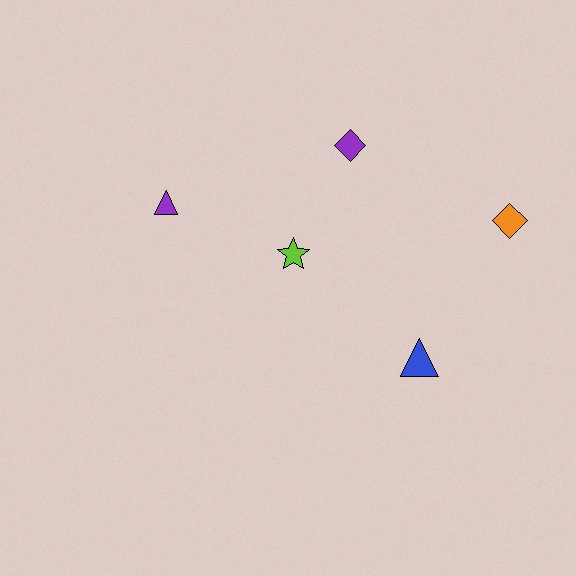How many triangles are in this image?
There are 2 triangles.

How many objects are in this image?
There are 5 objects.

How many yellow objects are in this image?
There are no yellow objects.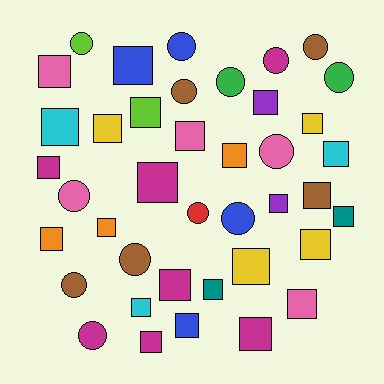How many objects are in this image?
There are 40 objects.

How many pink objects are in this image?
There are 5 pink objects.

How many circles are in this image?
There are 14 circles.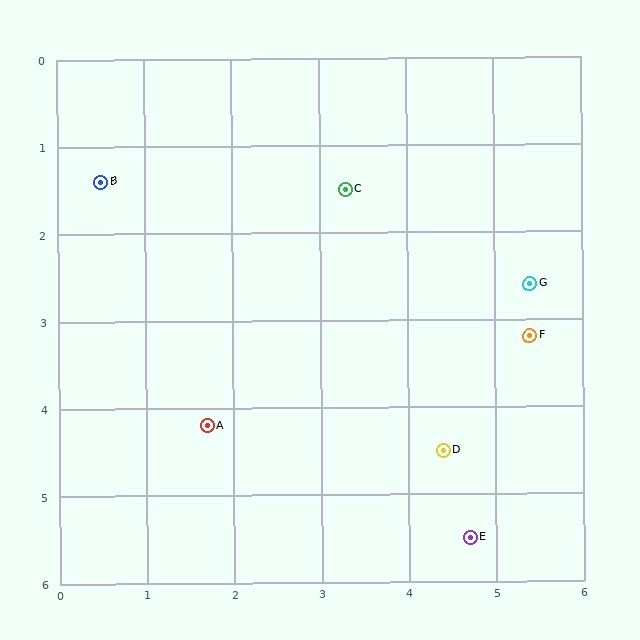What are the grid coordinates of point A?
Point A is at approximately (1.7, 4.2).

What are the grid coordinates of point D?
Point D is at approximately (4.4, 4.5).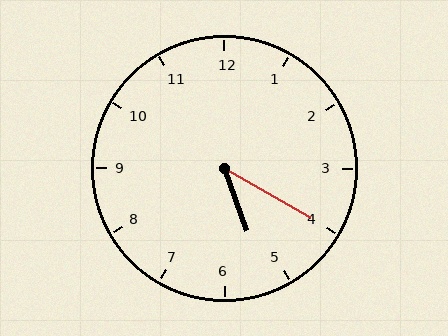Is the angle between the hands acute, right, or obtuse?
It is acute.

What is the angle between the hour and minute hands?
Approximately 40 degrees.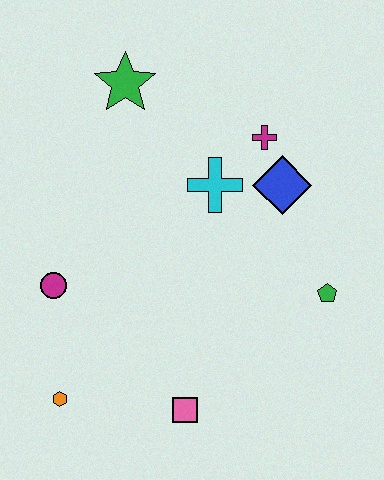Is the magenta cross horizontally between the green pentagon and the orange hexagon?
Yes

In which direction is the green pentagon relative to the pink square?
The green pentagon is to the right of the pink square.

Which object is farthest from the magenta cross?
The orange hexagon is farthest from the magenta cross.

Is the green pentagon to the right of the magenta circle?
Yes